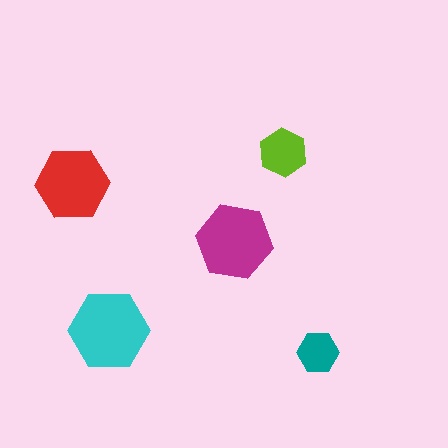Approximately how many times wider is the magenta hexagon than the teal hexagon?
About 2 times wider.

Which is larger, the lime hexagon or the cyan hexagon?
The cyan one.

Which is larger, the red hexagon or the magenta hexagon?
The magenta one.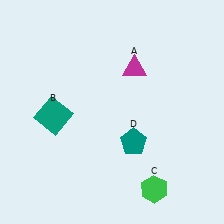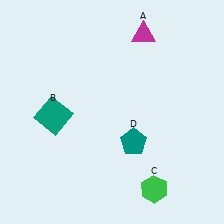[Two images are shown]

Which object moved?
The magenta triangle (A) moved up.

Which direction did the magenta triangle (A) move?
The magenta triangle (A) moved up.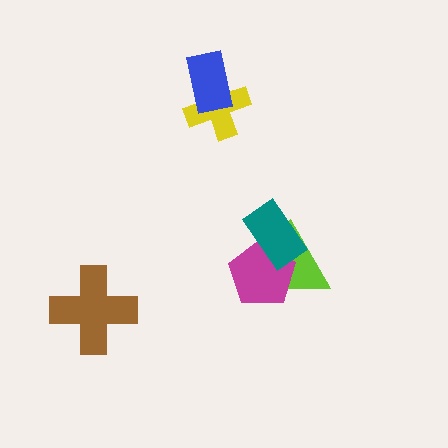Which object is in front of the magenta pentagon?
The teal rectangle is in front of the magenta pentagon.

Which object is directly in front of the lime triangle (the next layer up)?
The magenta pentagon is directly in front of the lime triangle.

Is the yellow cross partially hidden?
Yes, it is partially covered by another shape.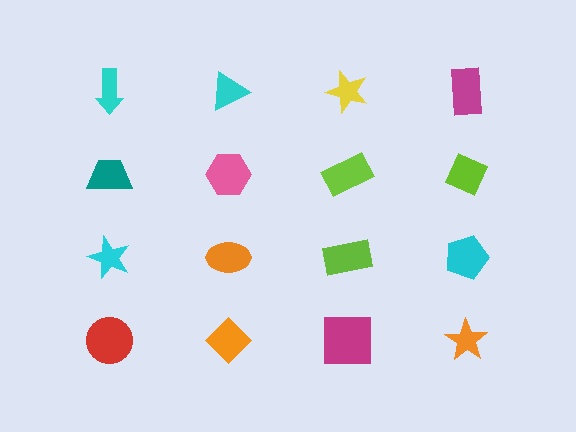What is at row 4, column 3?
A magenta square.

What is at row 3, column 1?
A cyan star.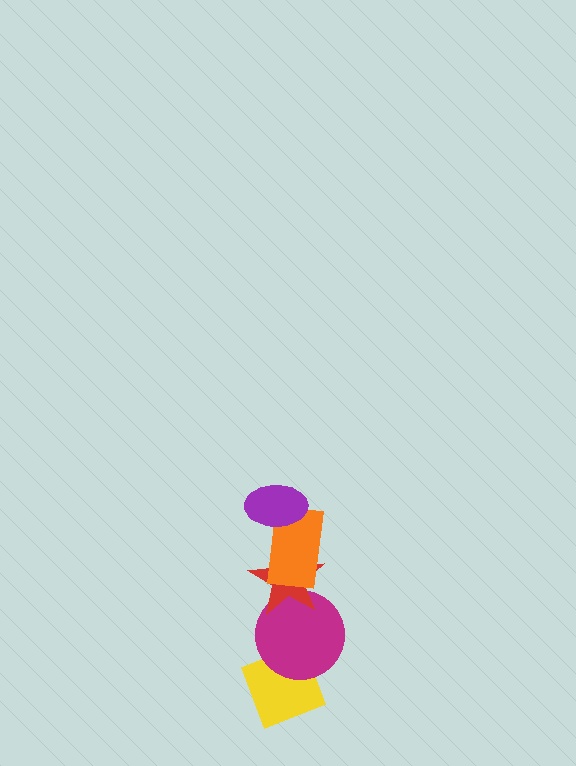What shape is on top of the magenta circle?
The red star is on top of the magenta circle.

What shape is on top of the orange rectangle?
The purple ellipse is on top of the orange rectangle.